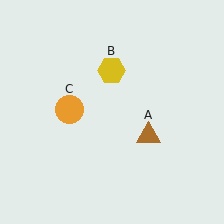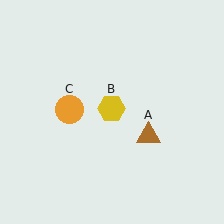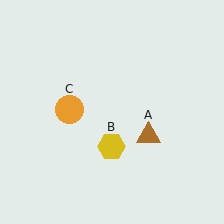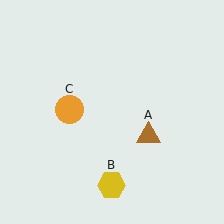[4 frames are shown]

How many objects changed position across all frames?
1 object changed position: yellow hexagon (object B).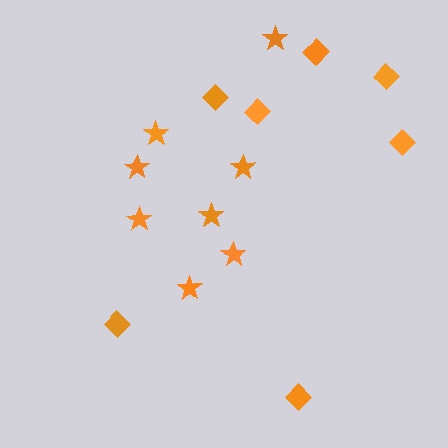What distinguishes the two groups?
There are 2 groups: one group of diamonds (7) and one group of stars (8).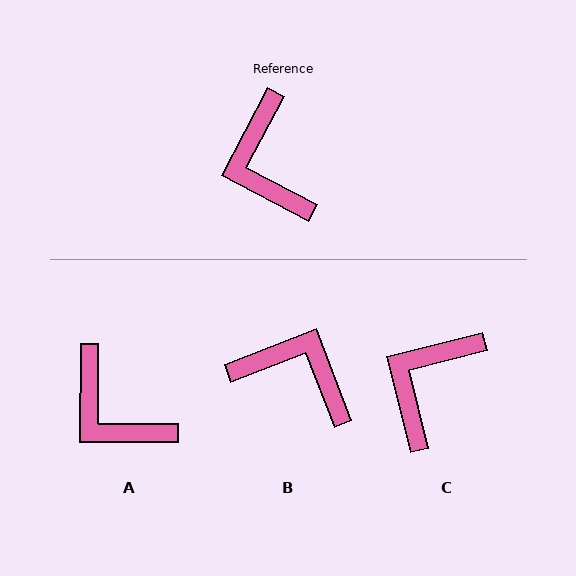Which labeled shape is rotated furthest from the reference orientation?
B, about 131 degrees away.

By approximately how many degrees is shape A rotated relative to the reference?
Approximately 28 degrees counter-clockwise.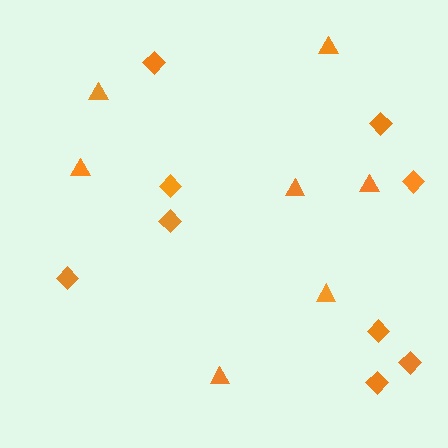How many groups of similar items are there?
There are 2 groups: one group of triangles (7) and one group of diamonds (9).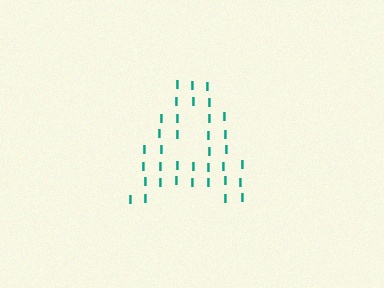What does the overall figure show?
The overall figure shows the letter A.